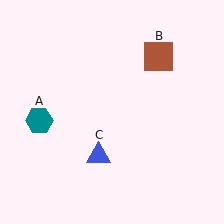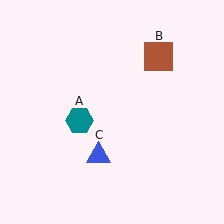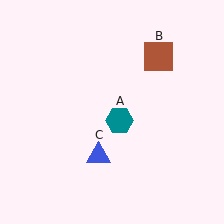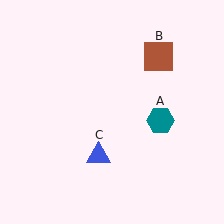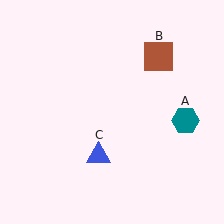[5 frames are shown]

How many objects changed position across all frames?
1 object changed position: teal hexagon (object A).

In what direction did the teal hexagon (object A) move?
The teal hexagon (object A) moved right.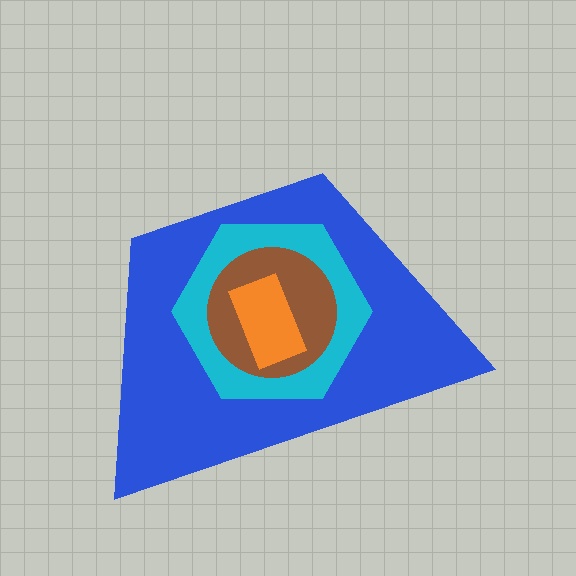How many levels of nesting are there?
4.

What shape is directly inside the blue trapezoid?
The cyan hexagon.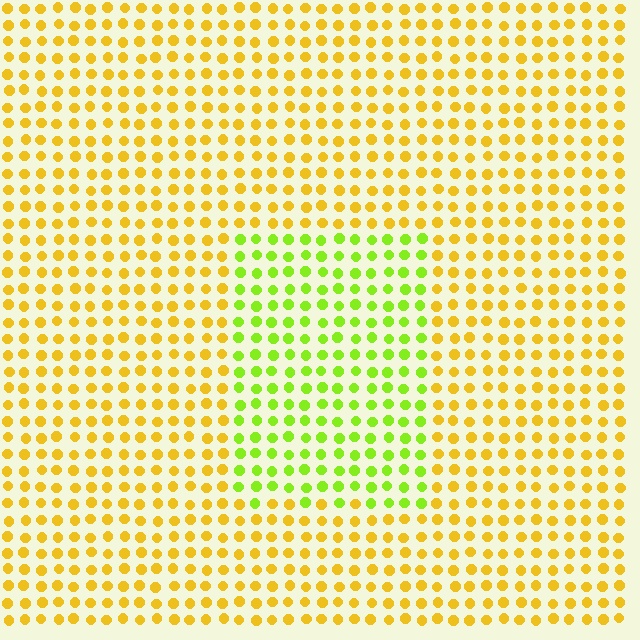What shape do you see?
I see a rectangle.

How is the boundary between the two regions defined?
The boundary is defined purely by a slight shift in hue (about 43 degrees). Spacing, size, and orientation are identical on both sides.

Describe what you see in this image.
The image is filled with small yellow elements in a uniform arrangement. A rectangle-shaped region is visible where the elements are tinted to a slightly different hue, forming a subtle color boundary.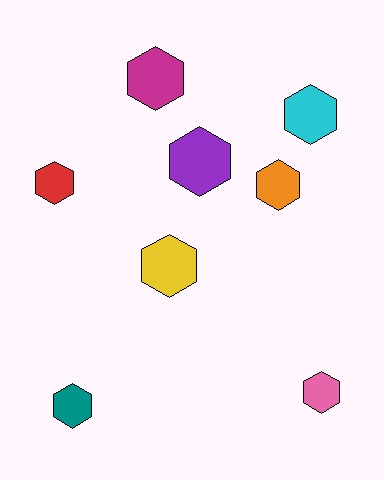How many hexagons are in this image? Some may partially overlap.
There are 8 hexagons.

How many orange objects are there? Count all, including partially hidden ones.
There is 1 orange object.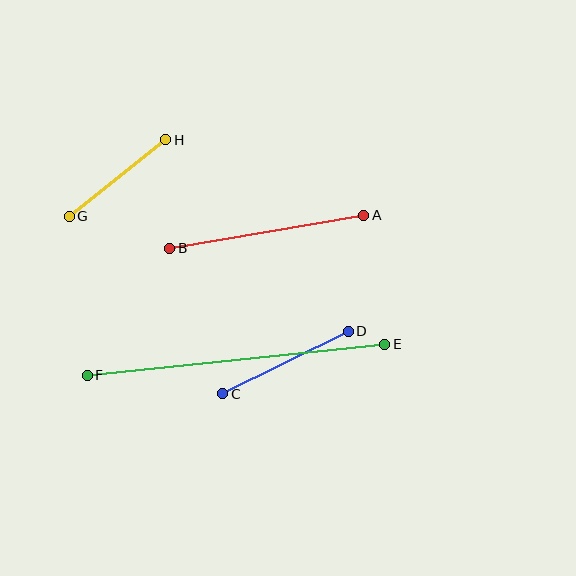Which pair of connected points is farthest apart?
Points E and F are farthest apart.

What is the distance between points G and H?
The distance is approximately 124 pixels.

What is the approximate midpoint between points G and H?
The midpoint is at approximately (117, 178) pixels.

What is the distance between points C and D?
The distance is approximately 140 pixels.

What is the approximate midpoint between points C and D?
The midpoint is at approximately (285, 362) pixels.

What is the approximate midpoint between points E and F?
The midpoint is at approximately (236, 360) pixels.